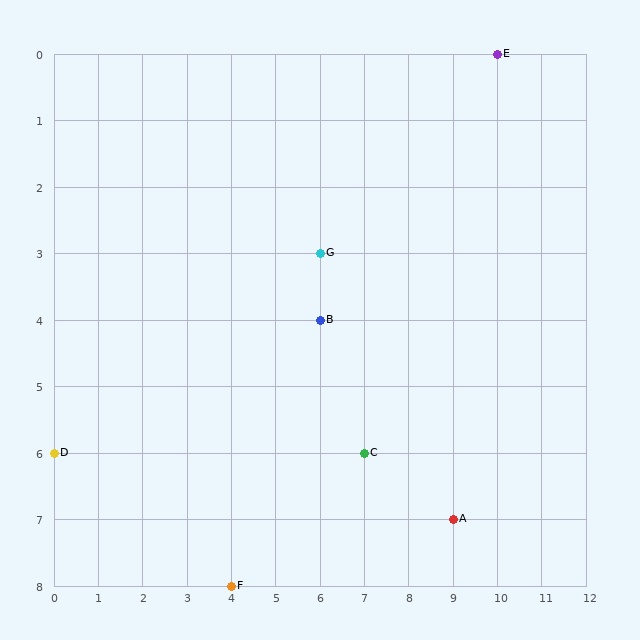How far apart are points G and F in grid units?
Points G and F are 2 columns and 5 rows apart (about 5.4 grid units diagonally).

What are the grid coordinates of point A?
Point A is at grid coordinates (9, 7).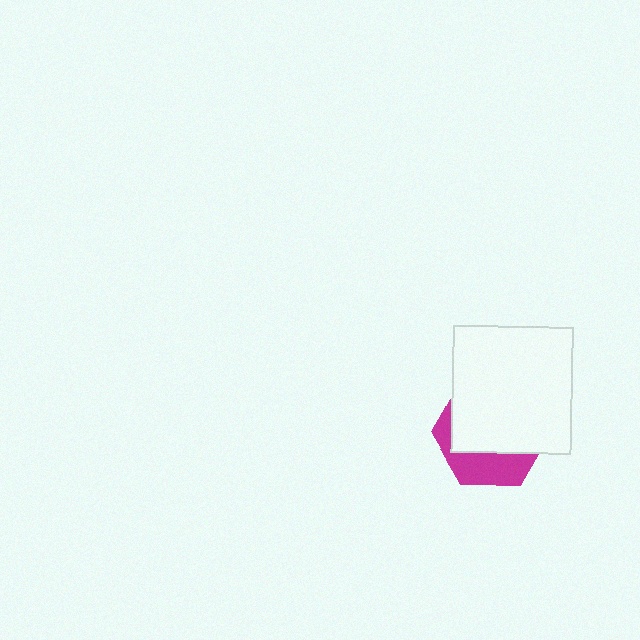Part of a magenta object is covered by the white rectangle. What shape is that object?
It is a hexagon.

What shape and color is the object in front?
The object in front is a white rectangle.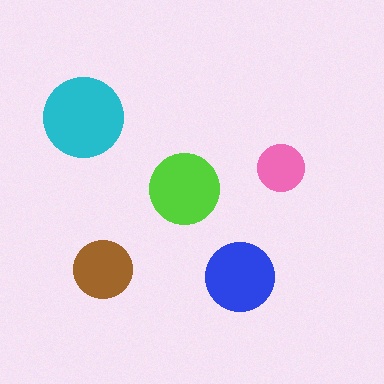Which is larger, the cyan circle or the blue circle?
The cyan one.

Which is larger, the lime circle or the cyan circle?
The cyan one.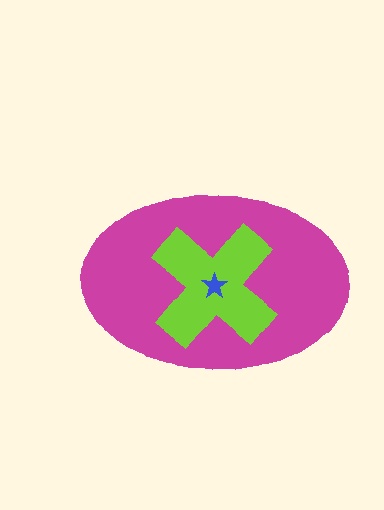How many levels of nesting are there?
3.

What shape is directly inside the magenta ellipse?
The lime cross.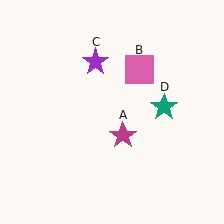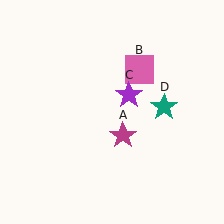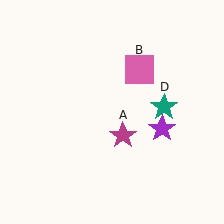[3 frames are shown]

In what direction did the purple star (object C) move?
The purple star (object C) moved down and to the right.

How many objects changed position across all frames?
1 object changed position: purple star (object C).